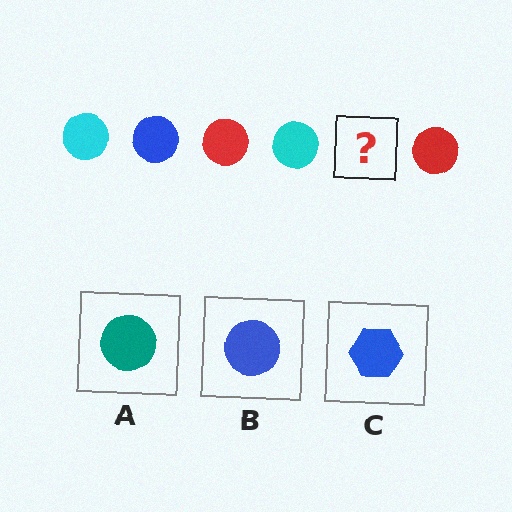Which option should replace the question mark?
Option B.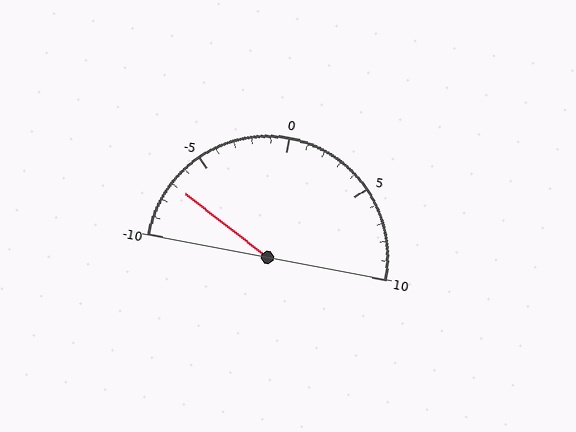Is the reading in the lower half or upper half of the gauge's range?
The reading is in the lower half of the range (-10 to 10).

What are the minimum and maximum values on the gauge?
The gauge ranges from -10 to 10.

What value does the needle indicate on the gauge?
The needle indicates approximately -7.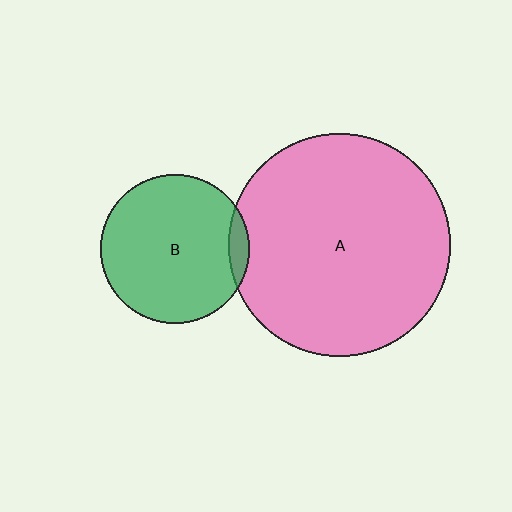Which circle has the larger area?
Circle A (pink).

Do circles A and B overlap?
Yes.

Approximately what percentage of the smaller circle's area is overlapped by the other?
Approximately 5%.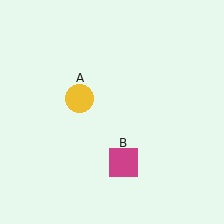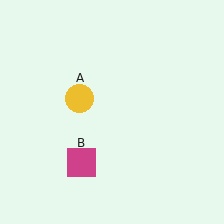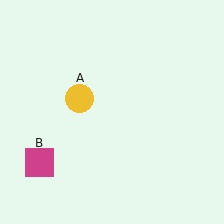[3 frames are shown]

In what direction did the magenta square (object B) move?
The magenta square (object B) moved left.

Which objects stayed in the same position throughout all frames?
Yellow circle (object A) remained stationary.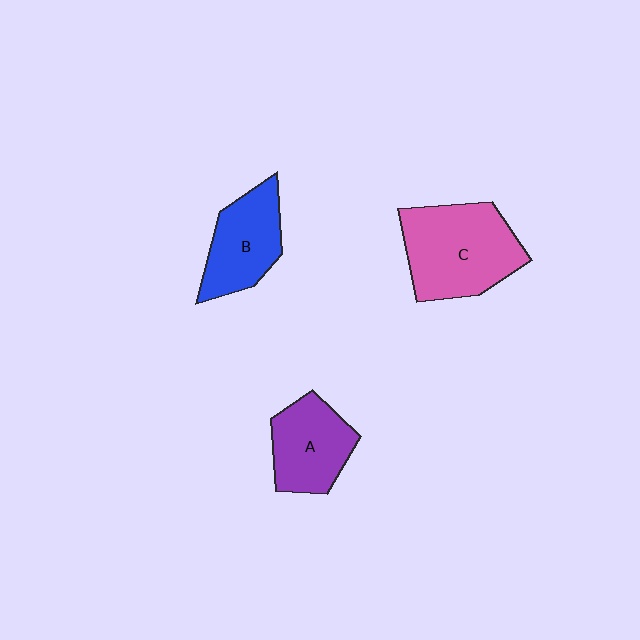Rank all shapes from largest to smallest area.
From largest to smallest: C (pink), B (blue), A (purple).